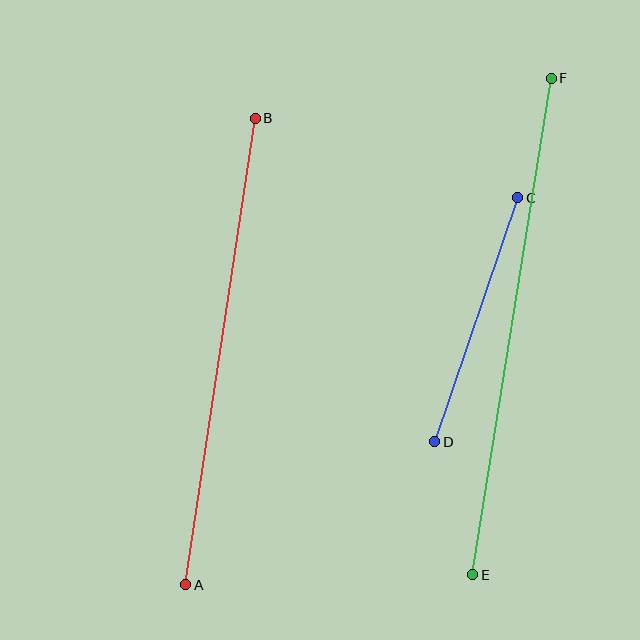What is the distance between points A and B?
The distance is approximately 471 pixels.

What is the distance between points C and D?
The distance is approximately 258 pixels.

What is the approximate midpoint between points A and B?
The midpoint is at approximately (220, 352) pixels.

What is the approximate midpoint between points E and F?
The midpoint is at approximately (512, 326) pixels.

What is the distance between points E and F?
The distance is approximately 502 pixels.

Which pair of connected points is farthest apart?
Points E and F are farthest apart.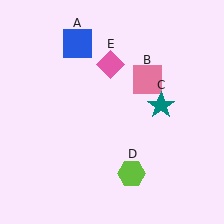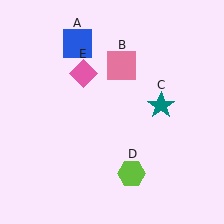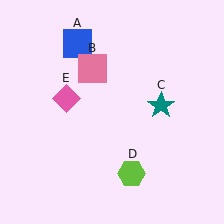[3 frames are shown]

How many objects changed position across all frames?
2 objects changed position: pink square (object B), pink diamond (object E).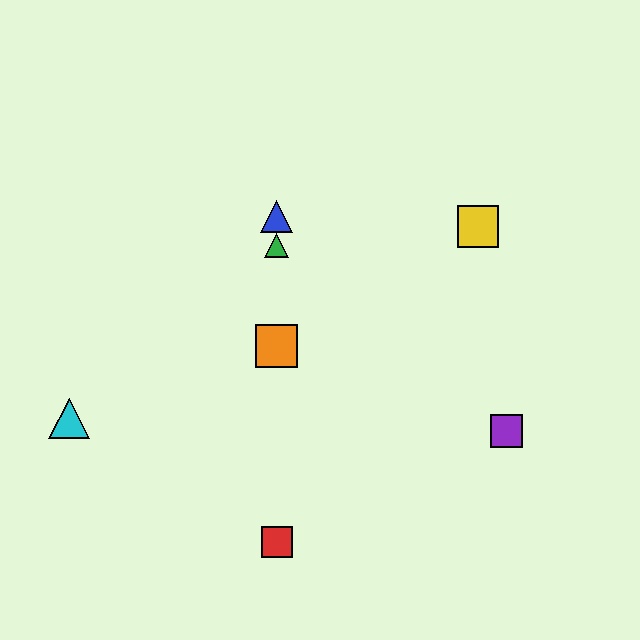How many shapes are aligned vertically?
4 shapes (the red square, the blue triangle, the green triangle, the orange square) are aligned vertically.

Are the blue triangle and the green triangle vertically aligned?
Yes, both are at x≈277.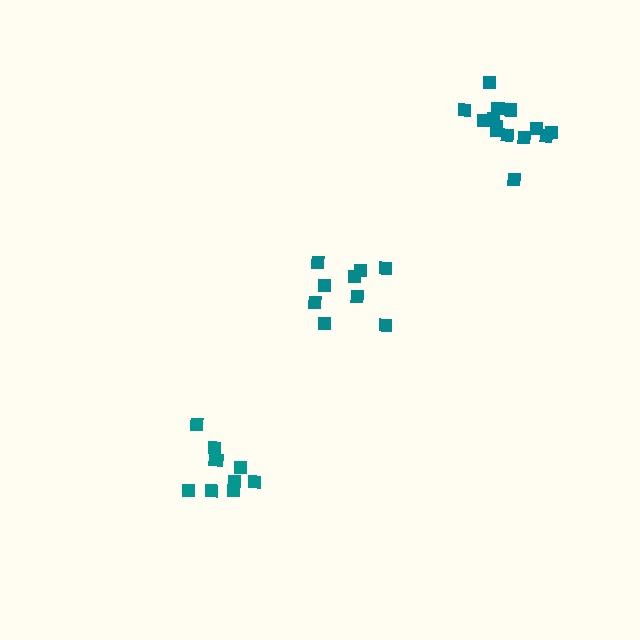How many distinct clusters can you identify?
There are 3 distinct clusters.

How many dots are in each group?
Group 1: 9 dots, Group 2: 10 dots, Group 3: 14 dots (33 total).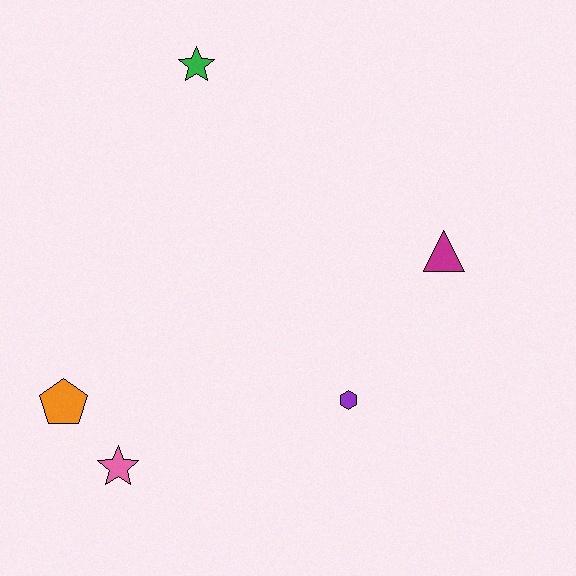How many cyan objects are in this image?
There are no cyan objects.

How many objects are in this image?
There are 5 objects.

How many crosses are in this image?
There are no crosses.